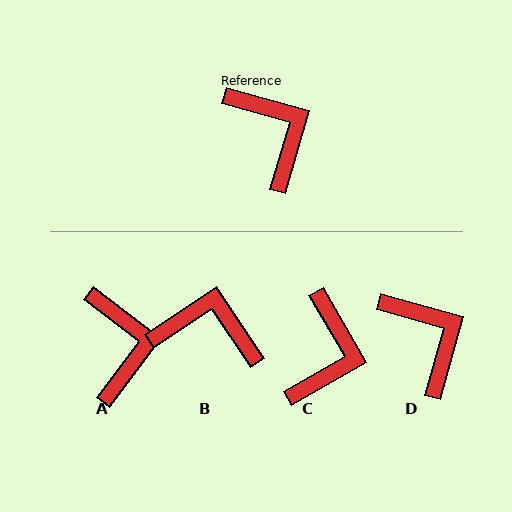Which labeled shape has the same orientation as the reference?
D.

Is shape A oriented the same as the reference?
No, it is off by about 21 degrees.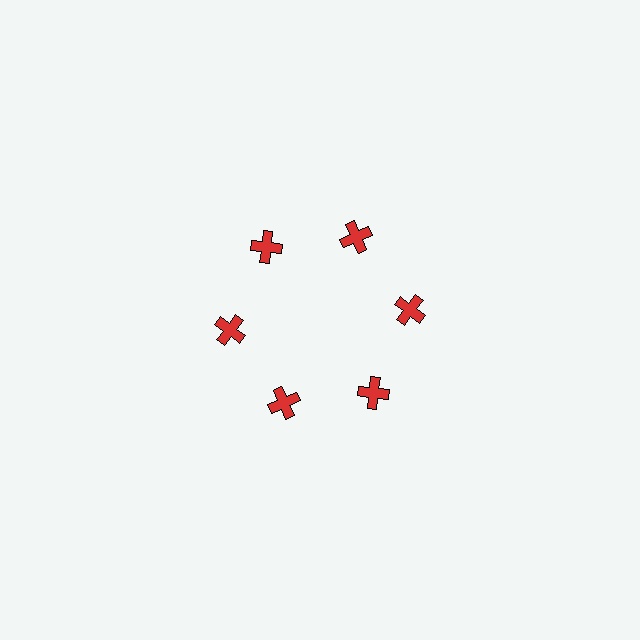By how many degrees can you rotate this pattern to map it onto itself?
The pattern maps onto itself every 60 degrees of rotation.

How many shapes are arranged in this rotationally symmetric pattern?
There are 6 shapes, arranged in 6 groups of 1.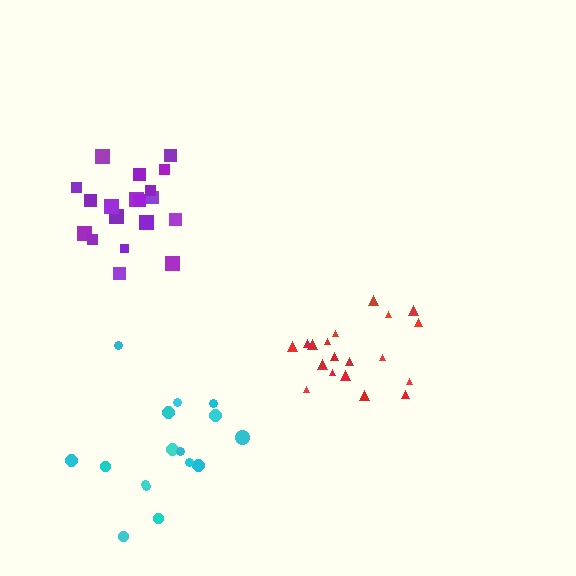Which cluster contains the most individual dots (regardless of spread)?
Red (21).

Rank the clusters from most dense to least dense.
red, purple, cyan.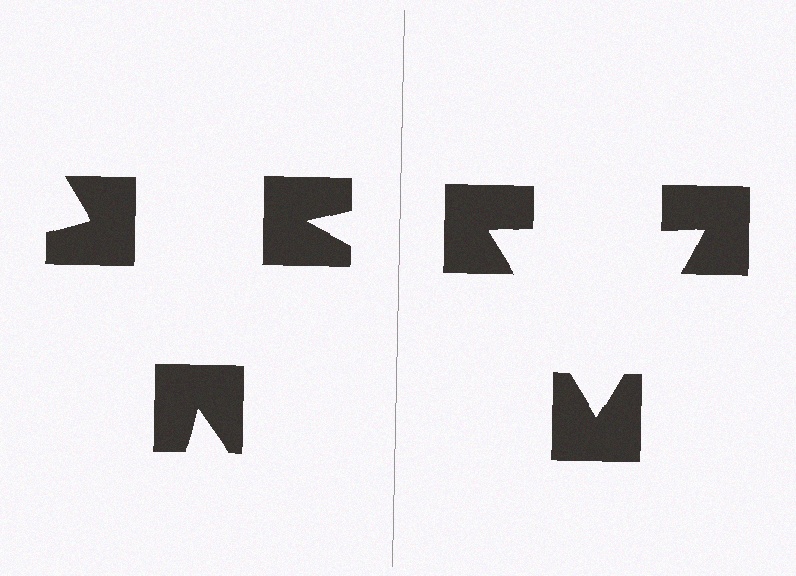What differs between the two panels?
The notched squares are positioned identically on both sides; only the wedge orientations differ. On the right they align to a triangle; on the left they are misaligned.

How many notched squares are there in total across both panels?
6 — 3 on each side.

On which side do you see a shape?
An illusory triangle appears on the right side. On the left side the wedge cuts are rotated, so no coherent shape forms.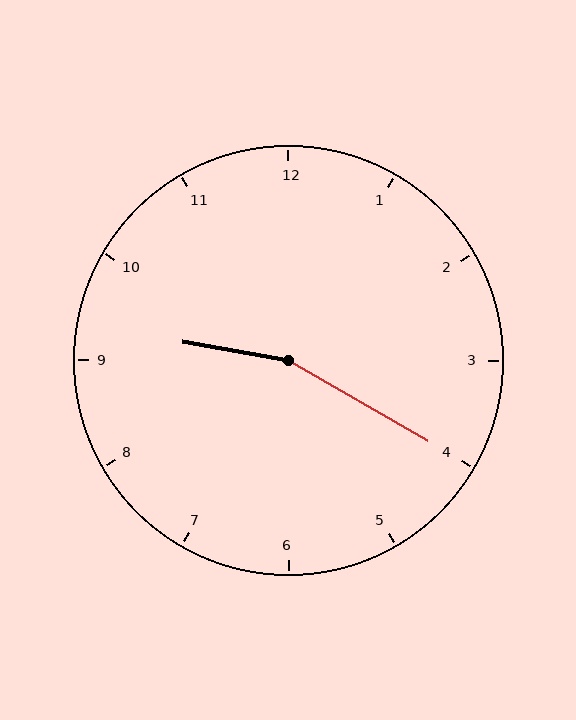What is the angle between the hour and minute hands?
Approximately 160 degrees.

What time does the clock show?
9:20.